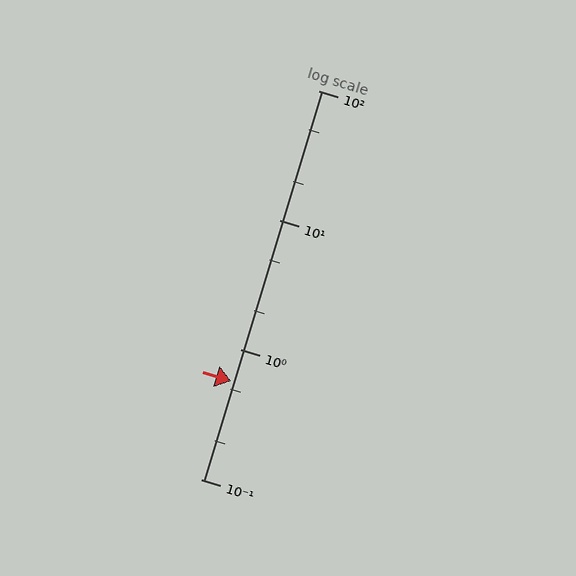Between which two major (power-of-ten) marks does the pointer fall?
The pointer is between 0.1 and 1.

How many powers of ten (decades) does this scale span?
The scale spans 3 decades, from 0.1 to 100.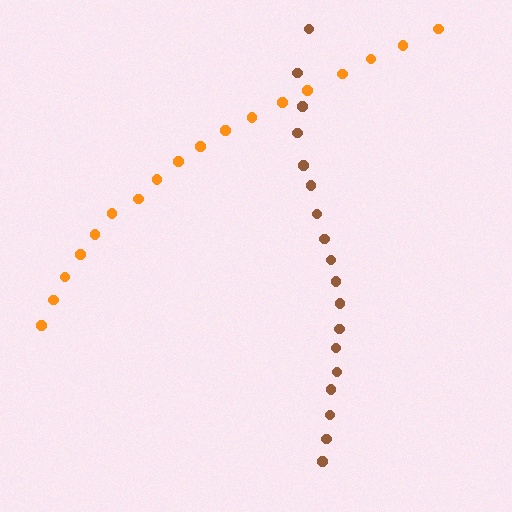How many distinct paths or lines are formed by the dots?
There are 2 distinct paths.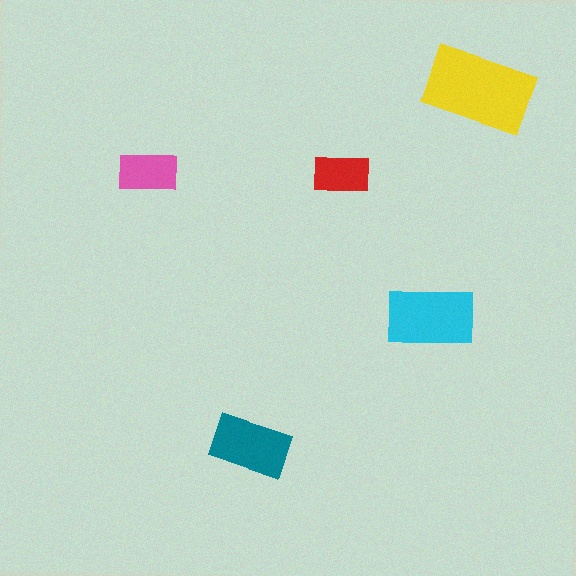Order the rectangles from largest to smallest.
the yellow one, the cyan one, the teal one, the pink one, the red one.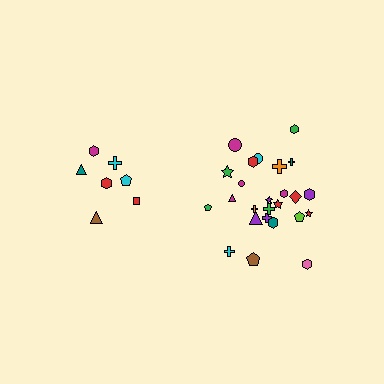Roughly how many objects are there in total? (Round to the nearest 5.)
Roughly 30 objects in total.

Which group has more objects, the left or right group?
The right group.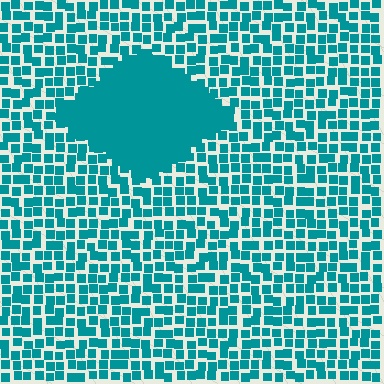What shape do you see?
I see a diamond.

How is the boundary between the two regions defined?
The boundary is defined by a change in element density (approximately 3.0x ratio). All elements are the same color, size, and shape.